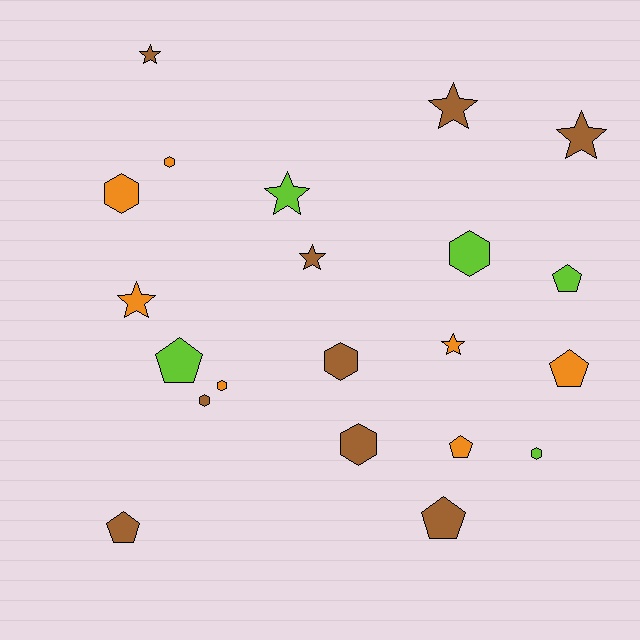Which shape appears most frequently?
Hexagon, with 8 objects.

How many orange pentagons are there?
There are 2 orange pentagons.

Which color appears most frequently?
Brown, with 9 objects.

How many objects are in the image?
There are 21 objects.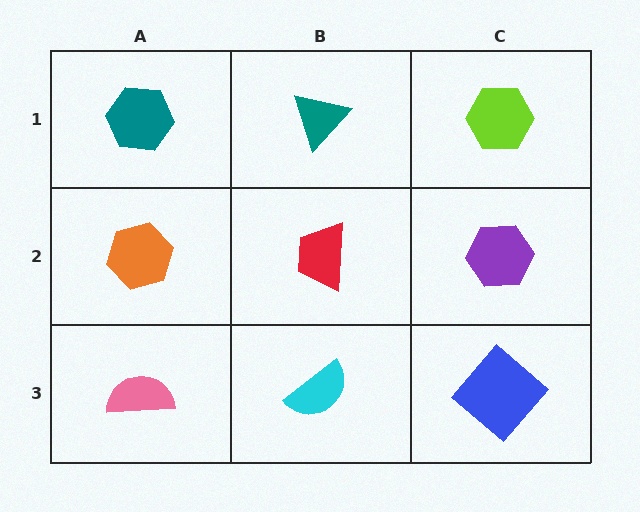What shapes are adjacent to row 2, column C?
A lime hexagon (row 1, column C), a blue diamond (row 3, column C), a red trapezoid (row 2, column B).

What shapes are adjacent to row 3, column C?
A purple hexagon (row 2, column C), a cyan semicircle (row 3, column B).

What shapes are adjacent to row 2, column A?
A teal hexagon (row 1, column A), a pink semicircle (row 3, column A), a red trapezoid (row 2, column B).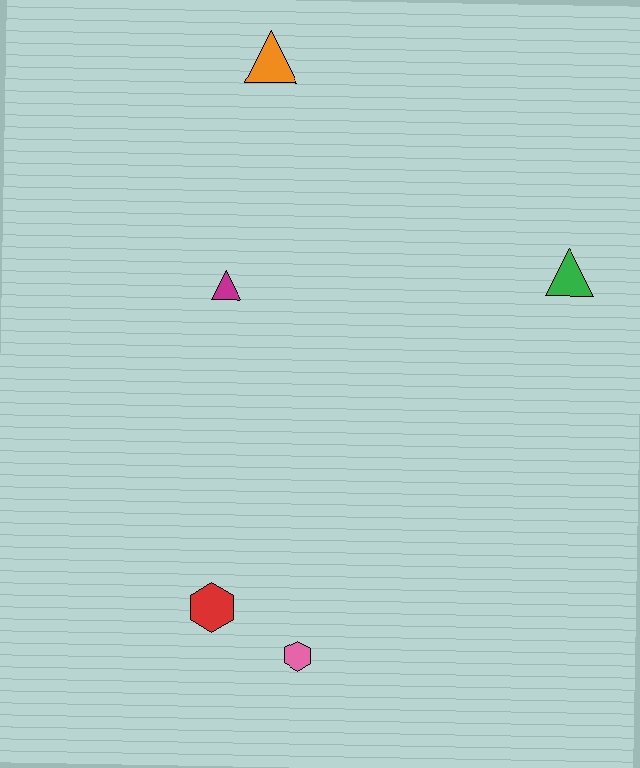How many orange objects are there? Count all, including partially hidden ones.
There is 1 orange object.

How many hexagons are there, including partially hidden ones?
There are 2 hexagons.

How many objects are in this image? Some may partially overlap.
There are 5 objects.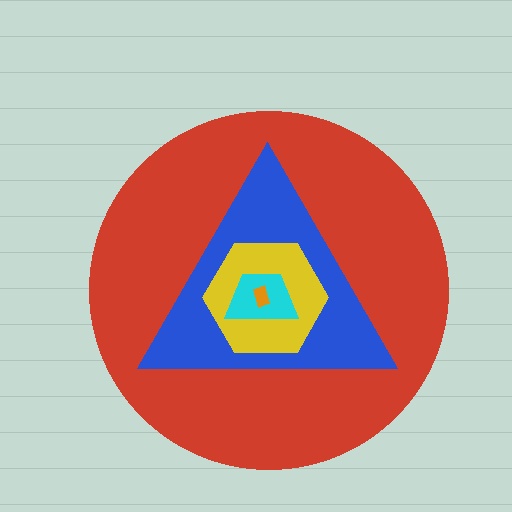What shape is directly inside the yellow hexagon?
The cyan trapezoid.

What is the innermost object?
The orange rectangle.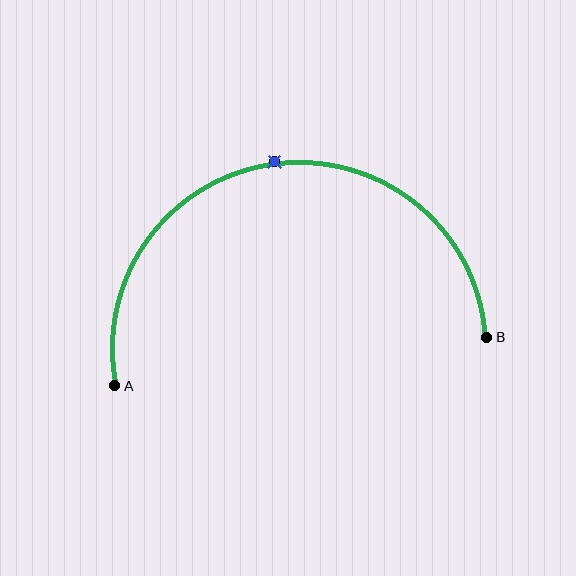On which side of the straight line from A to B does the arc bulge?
The arc bulges above the straight line connecting A and B.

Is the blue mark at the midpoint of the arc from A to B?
Yes. The blue mark lies on the arc at equal arc-length from both A and B — it is the arc midpoint.